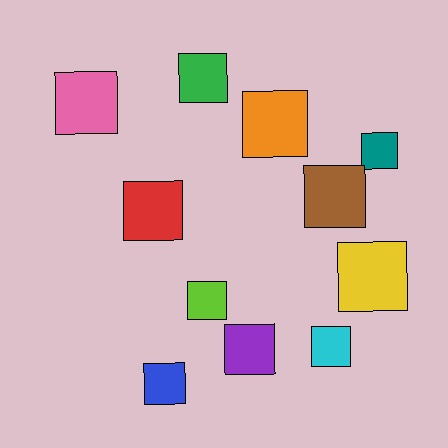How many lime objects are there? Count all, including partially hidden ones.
There is 1 lime object.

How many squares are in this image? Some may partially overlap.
There are 11 squares.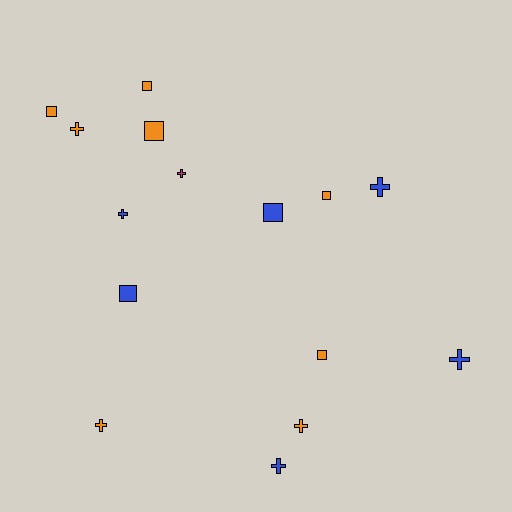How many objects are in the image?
There are 15 objects.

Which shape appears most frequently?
Cross, with 8 objects.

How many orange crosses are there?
There are 3 orange crosses.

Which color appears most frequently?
Orange, with 8 objects.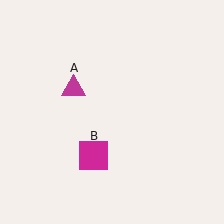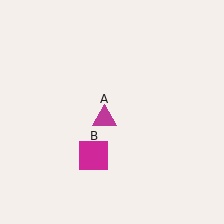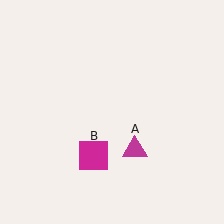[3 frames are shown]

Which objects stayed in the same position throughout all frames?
Magenta square (object B) remained stationary.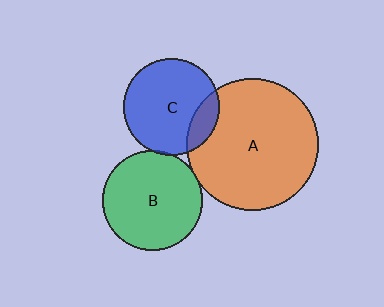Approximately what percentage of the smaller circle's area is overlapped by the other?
Approximately 15%.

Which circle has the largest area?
Circle A (orange).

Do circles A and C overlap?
Yes.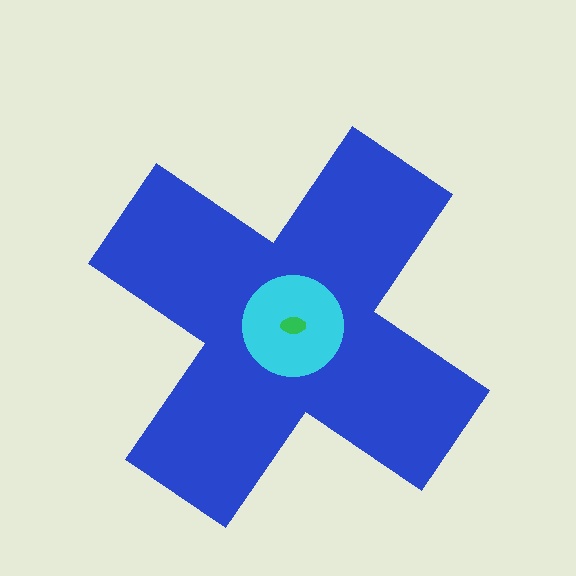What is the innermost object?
The green ellipse.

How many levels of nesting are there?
3.